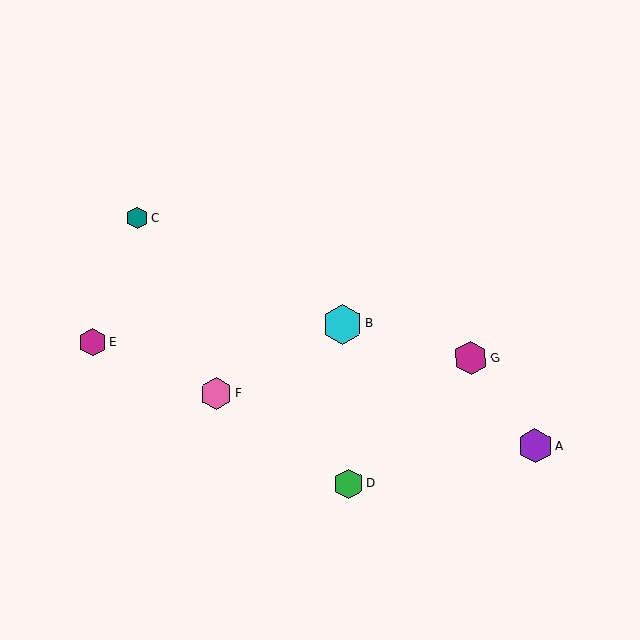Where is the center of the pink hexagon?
The center of the pink hexagon is at (216, 393).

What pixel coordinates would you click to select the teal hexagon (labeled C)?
Click at (137, 219) to select the teal hexagon C.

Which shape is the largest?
The cyan hexagon (labeled B) is the largest.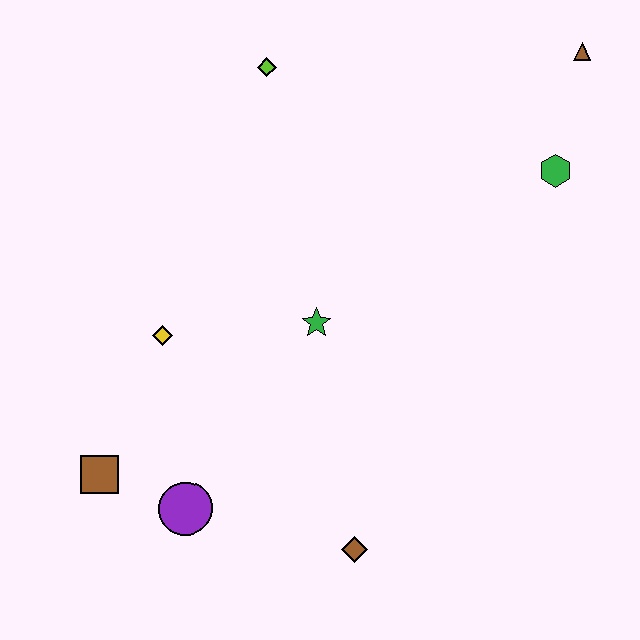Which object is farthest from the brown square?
The brown triangle is farthest from the brown square.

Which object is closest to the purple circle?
The brown square is closest to the purple circle.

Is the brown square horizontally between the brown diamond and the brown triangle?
No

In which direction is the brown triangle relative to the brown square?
The brown triangle is to the right of the brown square.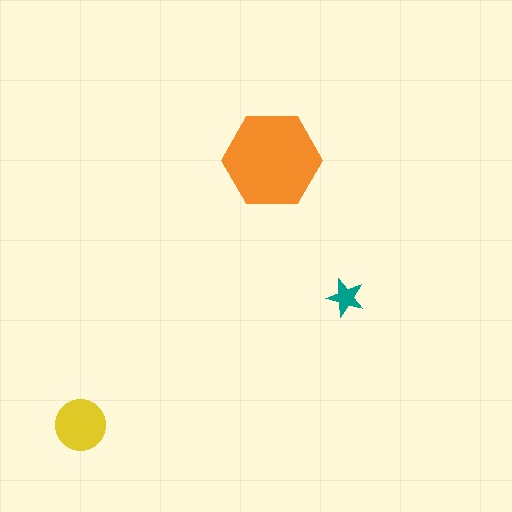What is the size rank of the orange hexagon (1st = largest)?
1st.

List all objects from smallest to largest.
The teal star, the yellow circle, the orange hexagon.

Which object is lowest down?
The yellow circle is bottommost.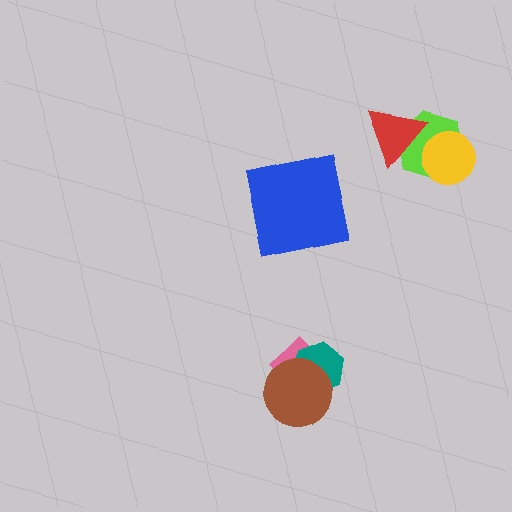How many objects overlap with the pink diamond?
2 objects overlap with the pink diamond.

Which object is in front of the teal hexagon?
The brown circle is in front of the teal hexagon.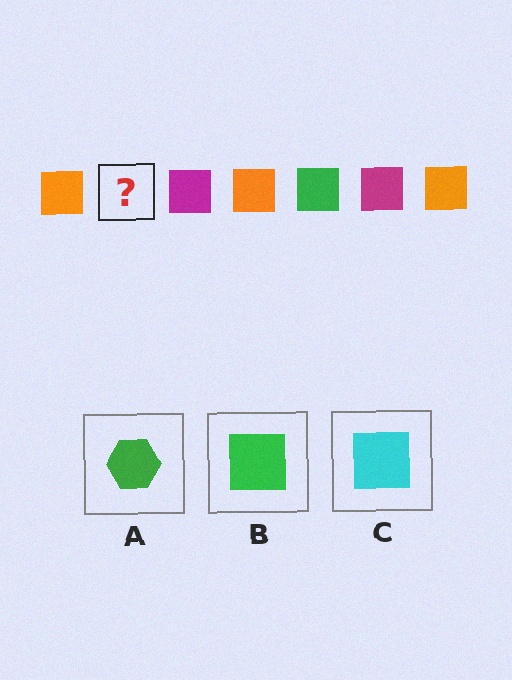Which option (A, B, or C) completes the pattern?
B.